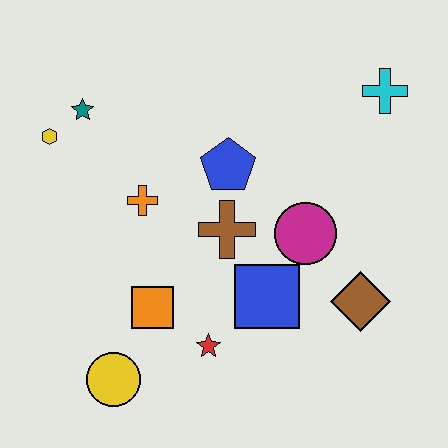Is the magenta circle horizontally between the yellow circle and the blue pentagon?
No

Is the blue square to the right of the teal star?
Yes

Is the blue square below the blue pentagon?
Yes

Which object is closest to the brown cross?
The blue pentagon is closest to the brown cross.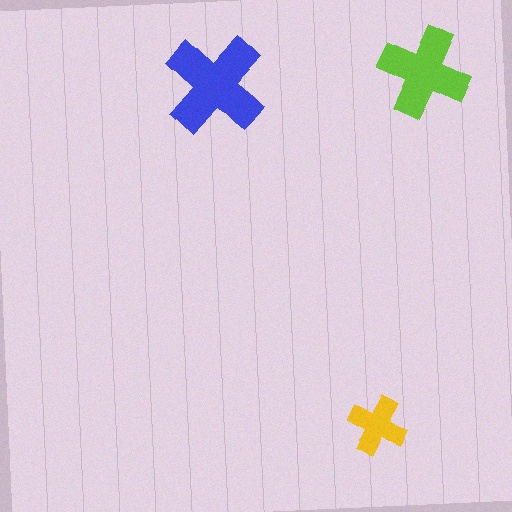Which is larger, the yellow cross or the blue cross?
The blue one.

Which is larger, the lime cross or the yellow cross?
The lime one.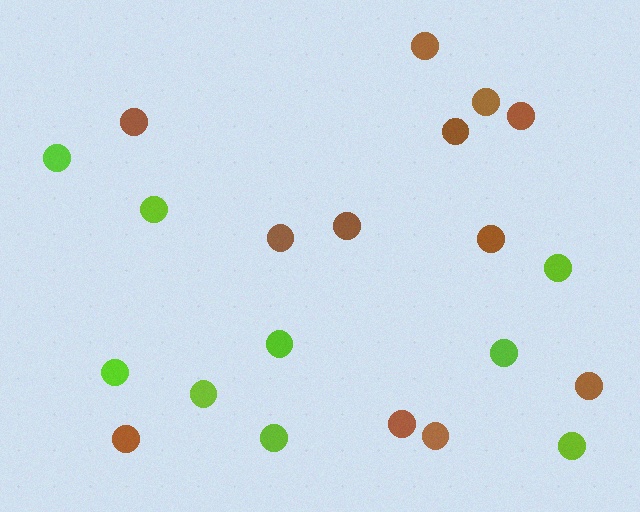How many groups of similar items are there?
There are 2 groups: one group of brown circles (12) and one group of lime circles (9).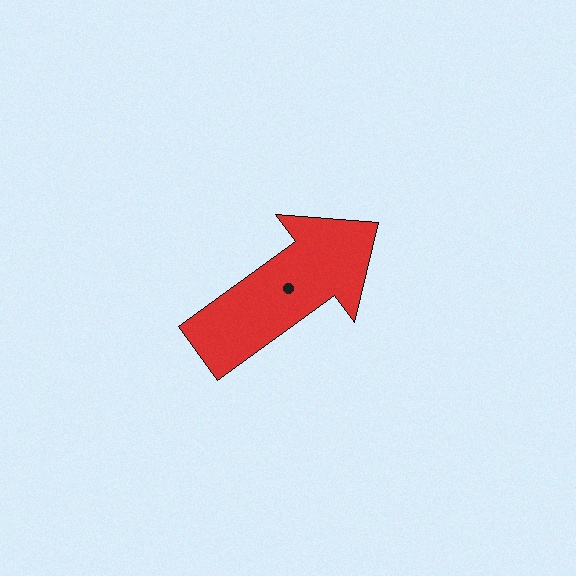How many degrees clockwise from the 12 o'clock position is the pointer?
Approximately 54 degrees.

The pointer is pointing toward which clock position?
Roughly 2 o'clock.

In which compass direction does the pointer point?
Northeast.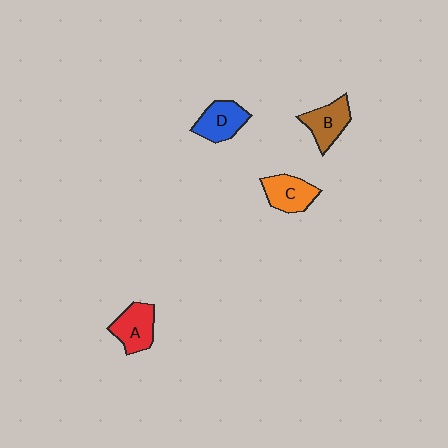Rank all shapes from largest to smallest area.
From largest to smallest: A (red), B (brown), D (blue), C (orange).